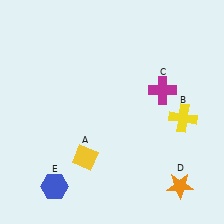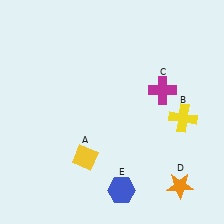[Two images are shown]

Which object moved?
The blue hexagon (E) moved right.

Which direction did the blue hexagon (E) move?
The blue hexagon (E) moved right.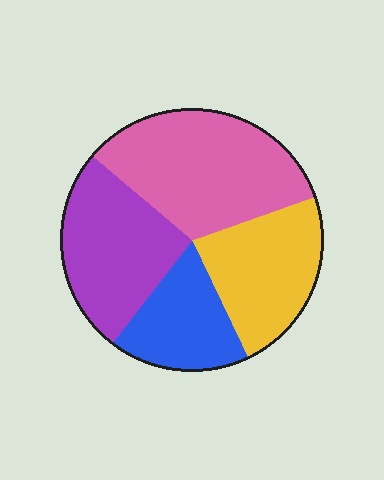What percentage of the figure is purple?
Purple covers about 25% of the figure.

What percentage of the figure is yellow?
Yellow takes up less than a quarter of the figure.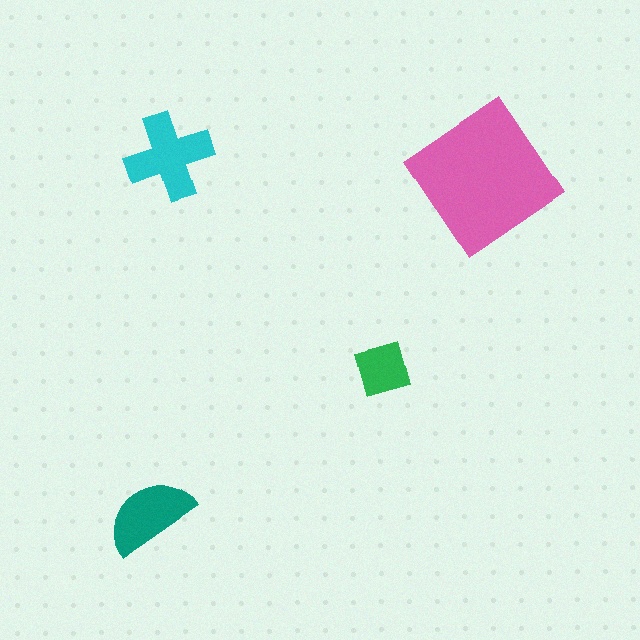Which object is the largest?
The pink diamond.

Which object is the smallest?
The green diamond.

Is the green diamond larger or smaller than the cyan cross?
Smaller.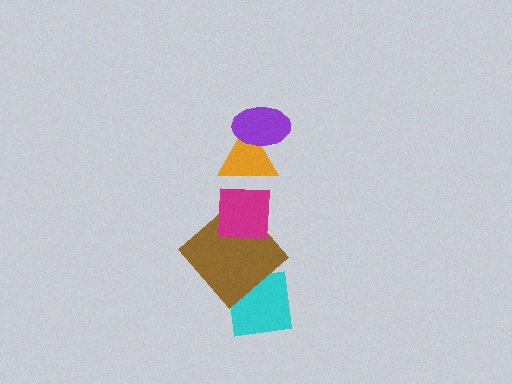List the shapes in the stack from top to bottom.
From top to bottom: the purple ellipse, the orange triangle, the magenta square, the brown diamond, the cyan square.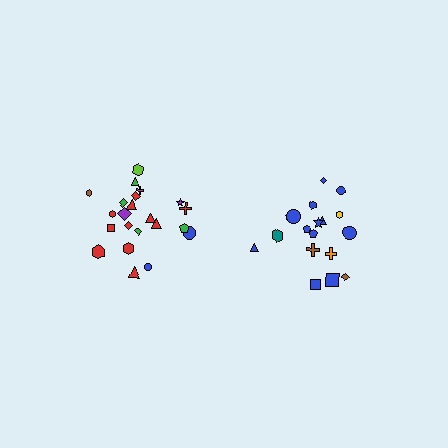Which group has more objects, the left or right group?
The left group.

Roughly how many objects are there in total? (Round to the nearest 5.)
Roughly 40 objects in total.